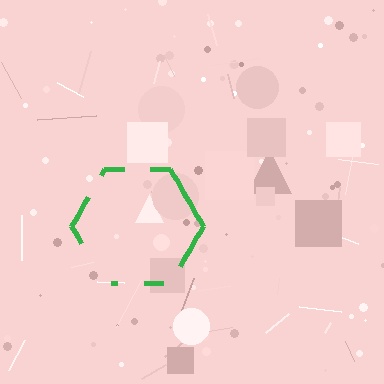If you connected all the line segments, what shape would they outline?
They would outline a hexagon.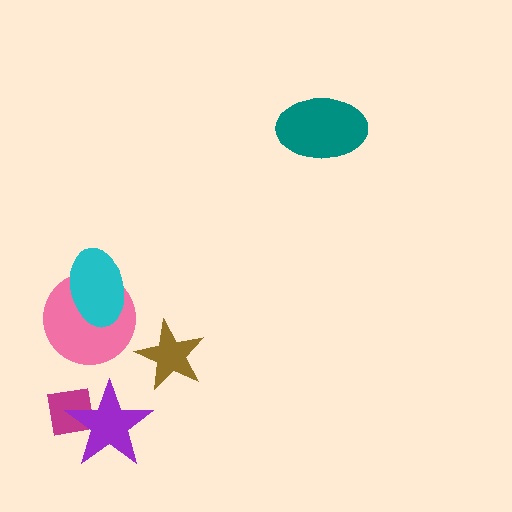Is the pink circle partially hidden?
Yes, it is partially covered by another shape.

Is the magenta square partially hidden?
Yes, it is partially covered by another shape.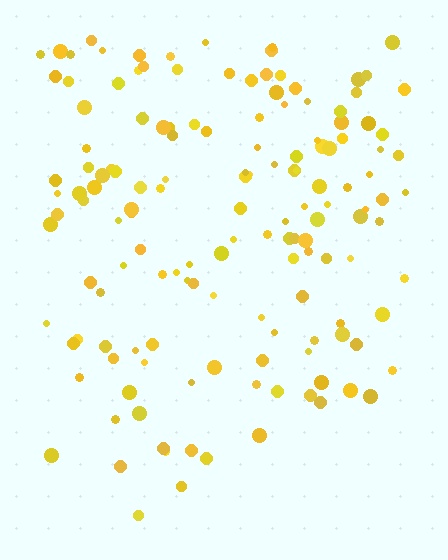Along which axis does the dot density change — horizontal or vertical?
Vertical.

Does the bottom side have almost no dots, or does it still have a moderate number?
Still a moderate number, just noticeably fewer than the top.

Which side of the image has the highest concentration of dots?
The top.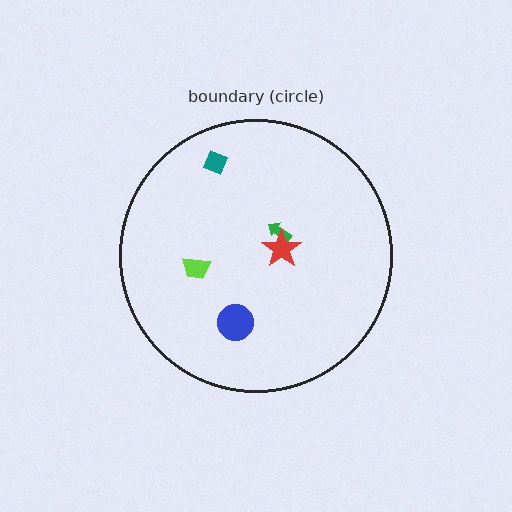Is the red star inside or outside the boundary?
Inside.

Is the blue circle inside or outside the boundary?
Inside.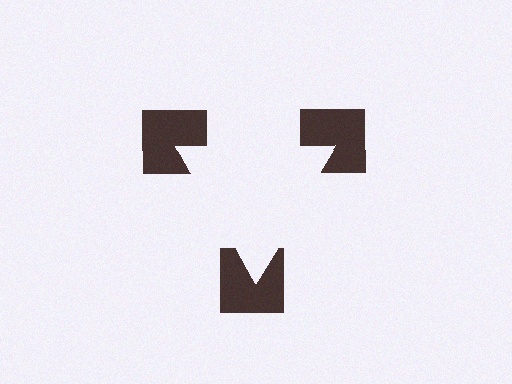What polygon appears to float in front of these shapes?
An illusory triangle — its edges are inferred from the aligned wedge cuts in the notched squares, not physically drawn.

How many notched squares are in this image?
There are 3 — one at each vertex of the illusory triangle.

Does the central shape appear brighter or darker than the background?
It typically appears slightly brighter than the background, even though no actual brightness change is drawn.